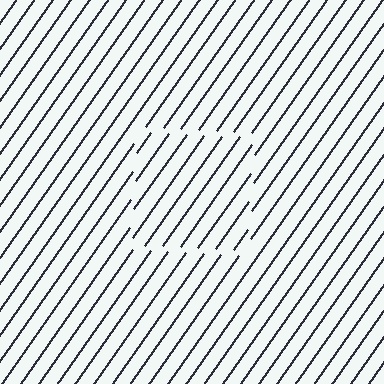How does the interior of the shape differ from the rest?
The interior of the shape contains the same grating, shifted by half a period — the contour is defined by the phase discontinuity where line-ends from the inner and outer gratings abut.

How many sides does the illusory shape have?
4 sides — the line-ends trace a square.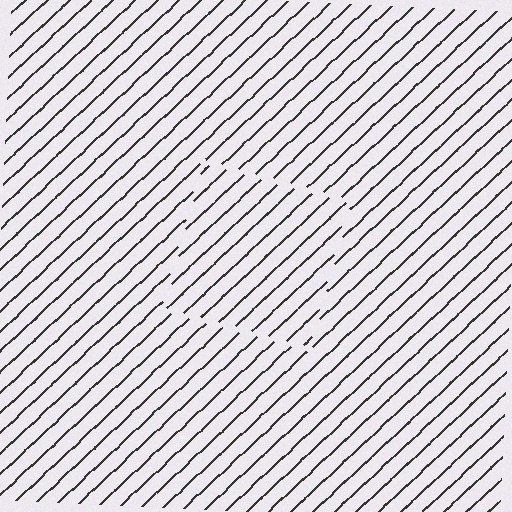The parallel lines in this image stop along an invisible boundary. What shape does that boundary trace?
An illusory square. The interior of the shape contains the same grating, shifted by half a period — the contour is defined by the phase discontinuity where line-ends from the inner and outer gratings abut.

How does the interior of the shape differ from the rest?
The interior of the shape contains the same grating, shifted by half a period — the contour is defined by the phase discontinuity where line-ends from the inner and outer gratings abut.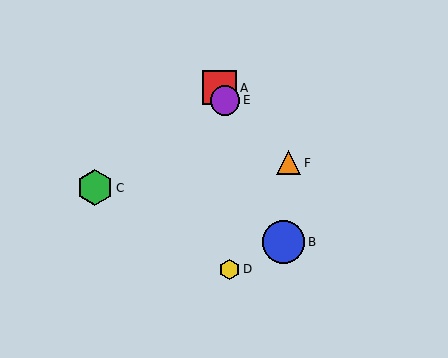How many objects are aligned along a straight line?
3 objects (A, B, E) are aligned along a straight line.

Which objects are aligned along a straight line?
Objects A, B, E are aligned along a straight line.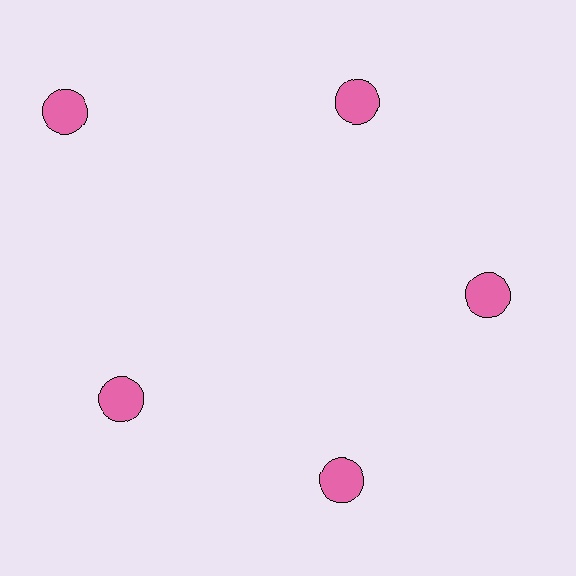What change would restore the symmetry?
The symmetry would be restored by moving it inward, back onto the ring so that all 5 circles sit at equal angles and equal distance from the center.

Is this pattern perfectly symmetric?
No. The 5 pink circles are arranged in a ring, but one element near the 10 o'clock position is pushed outward from the center, breaking the 5-fold rotational symmetry.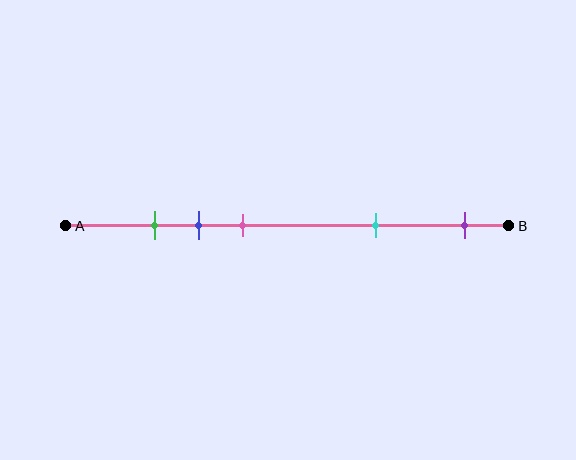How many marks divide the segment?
There are 5 marks dividing the segment.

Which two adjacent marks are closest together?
The green and blue marks are the closest adjacent pair.